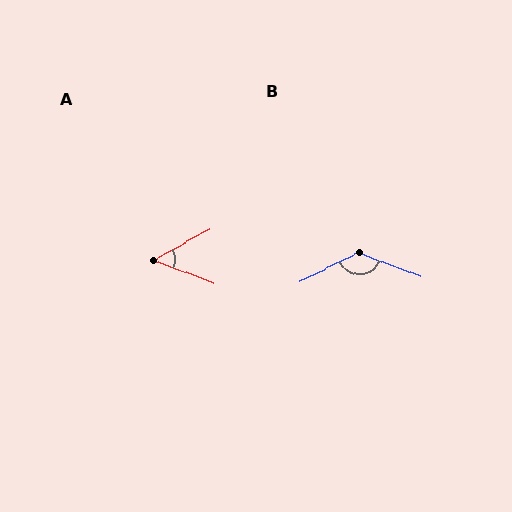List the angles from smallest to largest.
A (50°), B (132°).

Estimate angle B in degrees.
Approximately 132 degrees.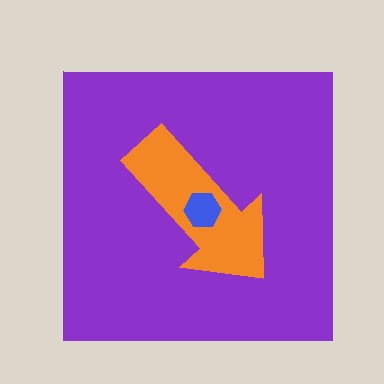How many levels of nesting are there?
3.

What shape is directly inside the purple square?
The orange arrow.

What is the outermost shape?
The purple square.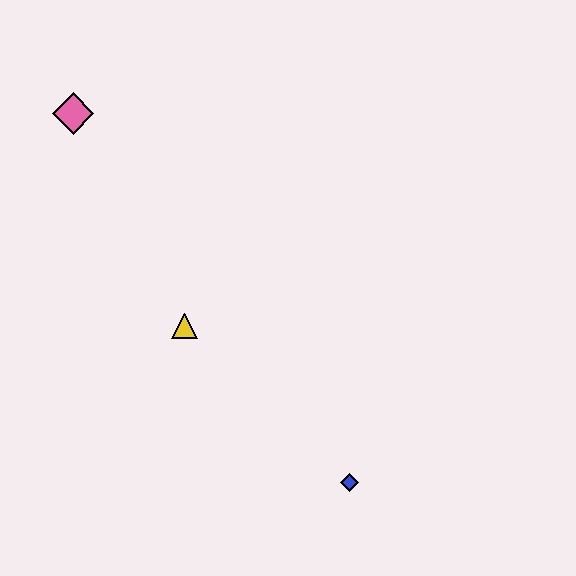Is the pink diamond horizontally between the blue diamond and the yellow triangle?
No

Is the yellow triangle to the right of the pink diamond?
Yes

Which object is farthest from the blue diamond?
The pink diamond is farthest from the blue diamond.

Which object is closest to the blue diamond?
The yellow triangle is closest to the blue diamond.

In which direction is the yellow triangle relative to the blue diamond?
The yellow triangle is to the left of the blue diamond.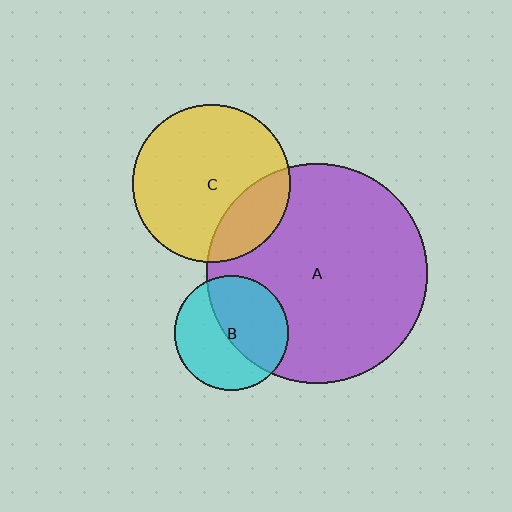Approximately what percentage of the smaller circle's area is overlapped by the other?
Approximately 50%.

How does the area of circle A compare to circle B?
Approximately 3.7 times.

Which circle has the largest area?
Circle A (purple).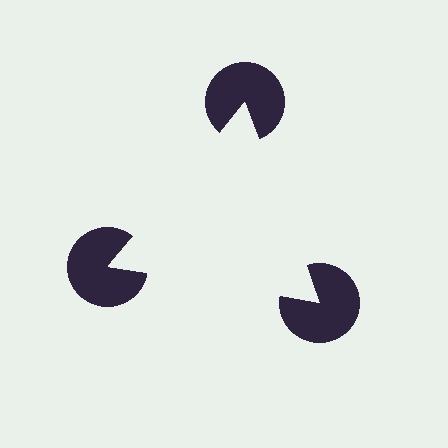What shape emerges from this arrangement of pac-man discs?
An illusory triangle — its edges are inferred from the aligned wedge cuts in the pac-man discs, not physically drawn.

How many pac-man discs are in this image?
There are 3 — one at each vertex of the illusory triangle.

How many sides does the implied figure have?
3 sides.